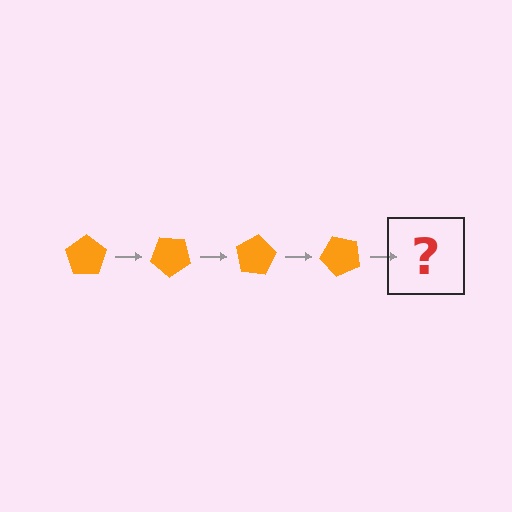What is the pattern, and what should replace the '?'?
The pattern is that the pentagon rotates 40 degrees each step. The '?' should be an orange pentagon rotated 160 degrees.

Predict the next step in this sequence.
The next step is an orange pentagon rotated 160 degrees.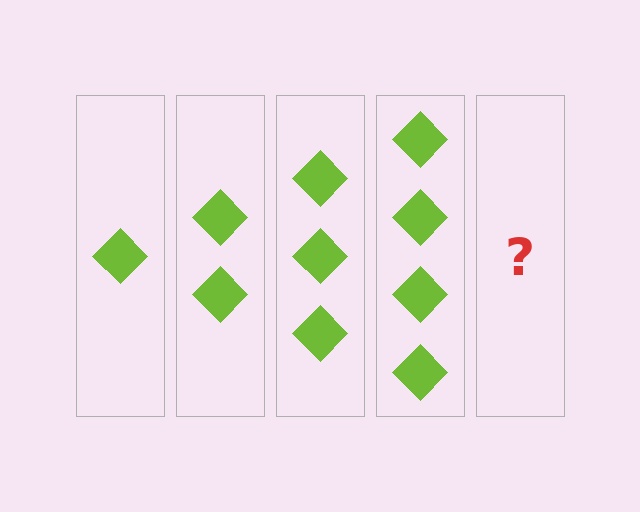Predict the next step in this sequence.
The next step is 5 diamonds.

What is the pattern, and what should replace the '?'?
The pattern is that each step adds one more diamond. The '?' should be 5 diamonds.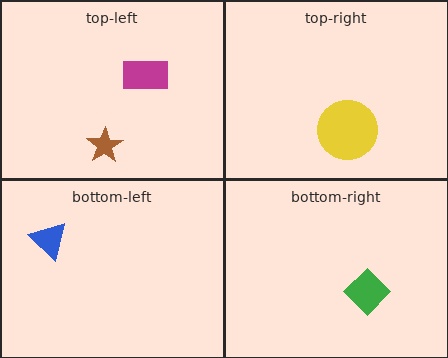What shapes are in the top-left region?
The magenta rectangle, the brown star.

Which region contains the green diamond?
The bottom-right region.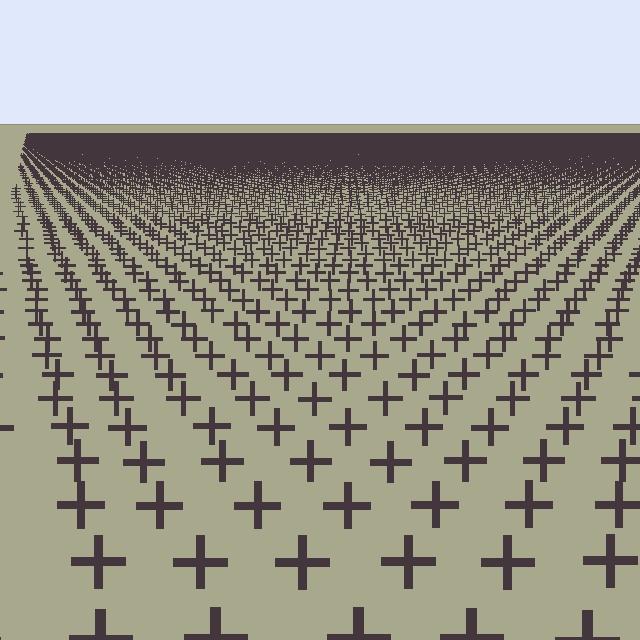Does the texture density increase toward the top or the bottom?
Density increases toward the top.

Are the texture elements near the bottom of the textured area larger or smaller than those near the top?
Larger. Near the bottom, elements are closer to the viewer and appear at a bigger on-screen size.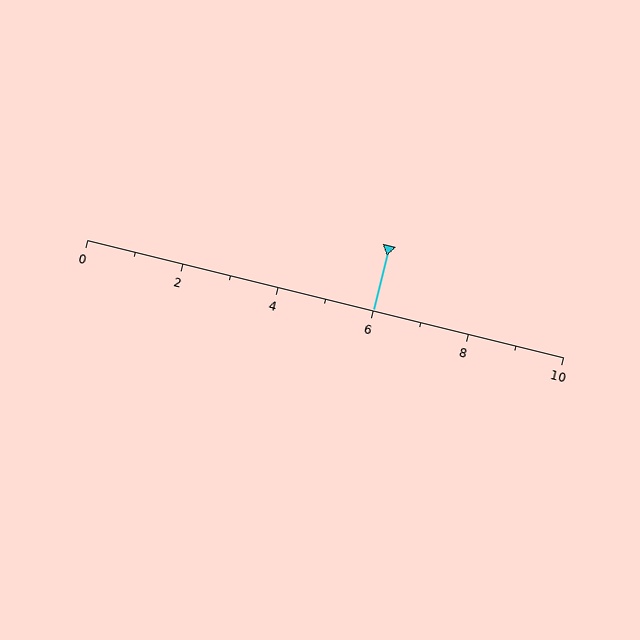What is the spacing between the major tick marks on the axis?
The major ticks are spaced 2 apart.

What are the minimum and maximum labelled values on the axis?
The axis runs from 0 to 10.